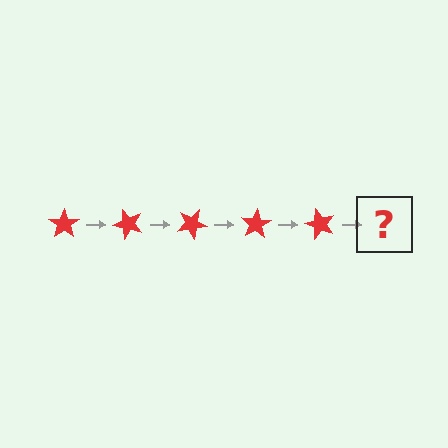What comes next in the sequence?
The next element should be a red star rotated 250 degrees.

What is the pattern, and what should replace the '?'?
The pattern is that the star rotates 50 degrees each step. The '?' should be a red star rotated 250 degrees.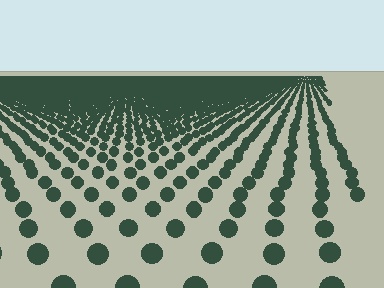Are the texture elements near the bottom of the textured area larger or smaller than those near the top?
Larger. Near the bottom, elements are closer to the viewer and appear at a bigger on-screen size.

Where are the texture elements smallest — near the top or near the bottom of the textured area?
Near the top.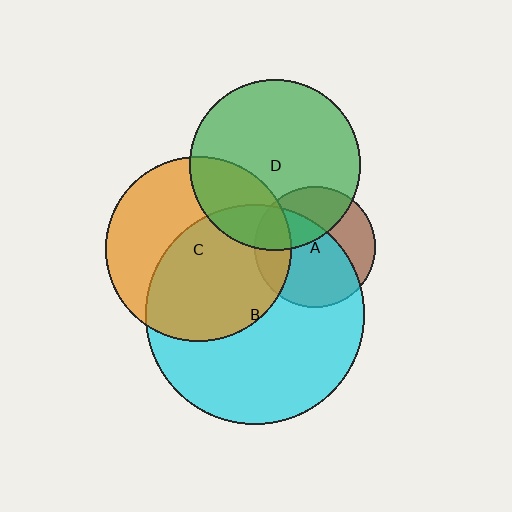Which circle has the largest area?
Circle B (cyan).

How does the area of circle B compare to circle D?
Approximately 1.6 times.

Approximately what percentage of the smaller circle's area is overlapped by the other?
Approximately 20%.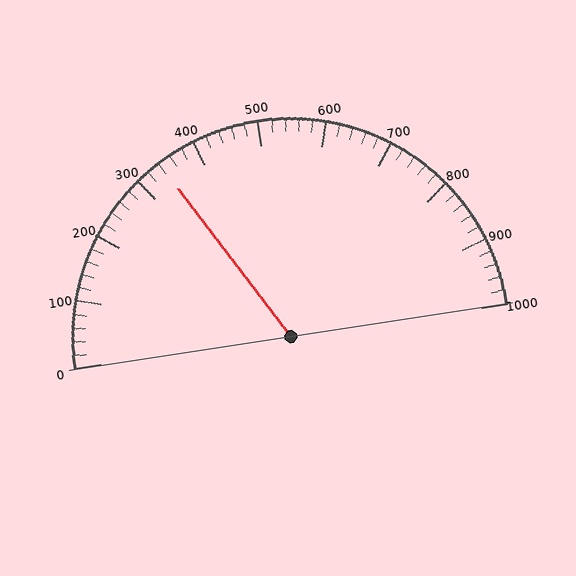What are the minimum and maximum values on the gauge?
The gauge ranges from 0 to 1000.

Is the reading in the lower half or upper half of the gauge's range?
The reading is in the lower half of the range (0 to 1000).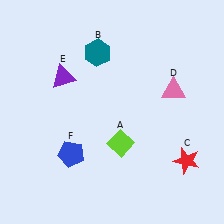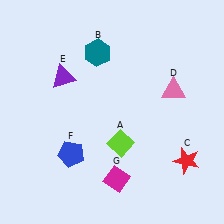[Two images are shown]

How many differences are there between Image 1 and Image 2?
There is 1 difference between the two images.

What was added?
A magenta diamond (G) was added in Image 2.